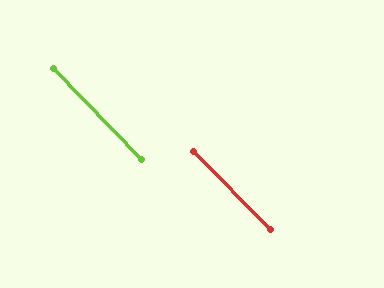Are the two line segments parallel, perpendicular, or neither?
Parallel — their directions differ by only 0.9°.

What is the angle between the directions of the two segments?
Approximately 1 degree.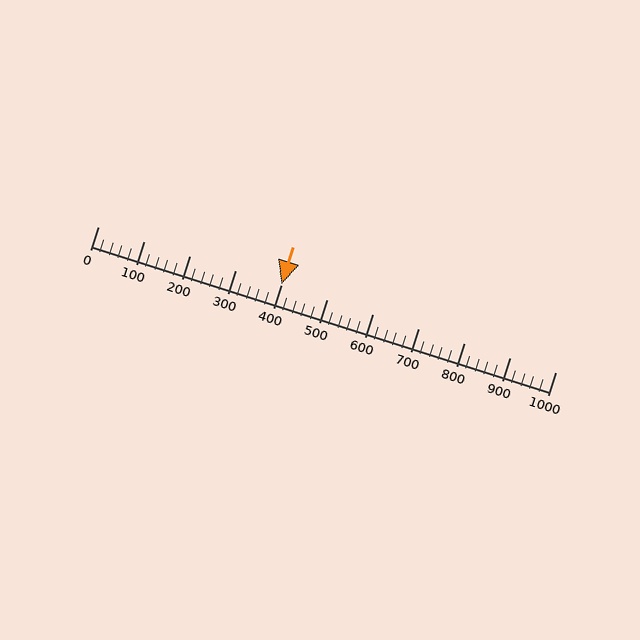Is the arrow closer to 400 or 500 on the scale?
The arrow is closer to 400.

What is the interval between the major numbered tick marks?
The major tick marks are spaced 100 units apart.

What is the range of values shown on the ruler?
The ruler shows values from 0 to 1000.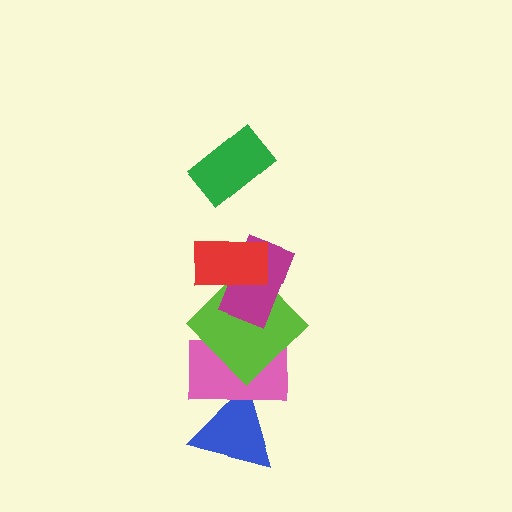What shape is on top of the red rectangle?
The green rectangle is on top of the red rectangle.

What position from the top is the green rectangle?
The green rectangle is 1st from the top.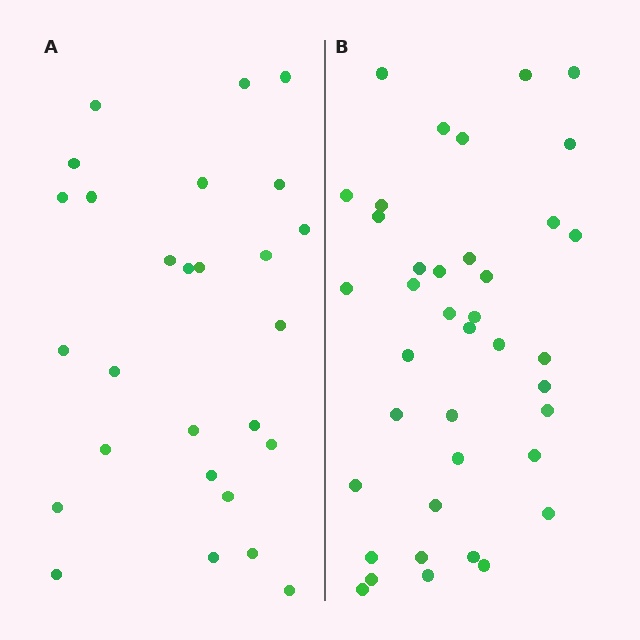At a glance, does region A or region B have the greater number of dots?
Region B (the right region) has more dots.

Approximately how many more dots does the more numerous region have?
Region B has roughly 12 or so more dots than region A.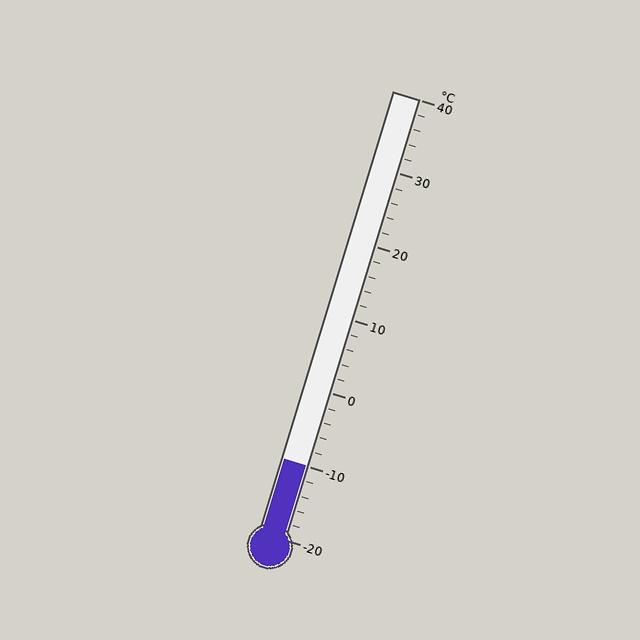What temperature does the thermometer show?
The thermometer shows approximately -10°C.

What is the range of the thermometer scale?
The thermometer scale ranges from -20°C to 40°C.